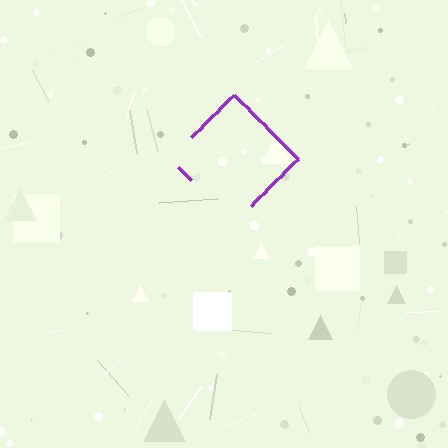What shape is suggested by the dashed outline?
The dashed outline suggests a diamond.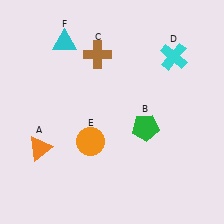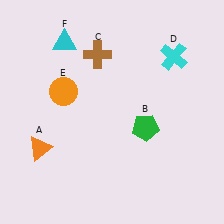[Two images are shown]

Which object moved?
The orange circle (E) moved up.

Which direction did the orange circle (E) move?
The orange circle (E) moved up.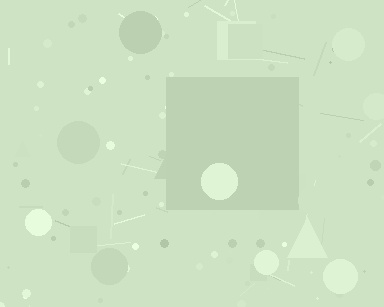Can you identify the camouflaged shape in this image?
The camouflaged shape is a square.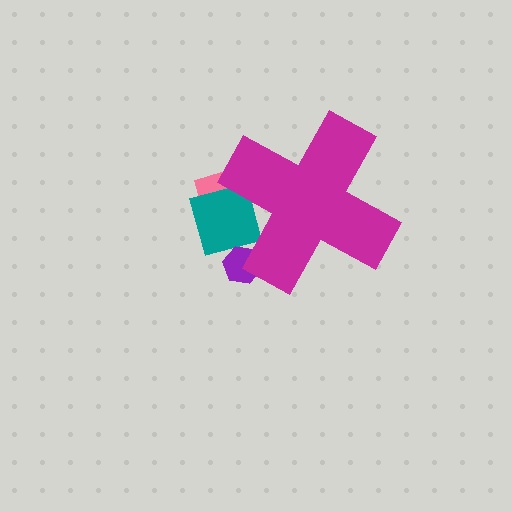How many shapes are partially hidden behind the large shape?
4 shapes are partially hidden.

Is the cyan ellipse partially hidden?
Yes, the cyan ellipse is partially hidden behind the magenta cross.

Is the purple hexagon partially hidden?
Yes, the purple hexagon is partially hidden behind the magenta cross.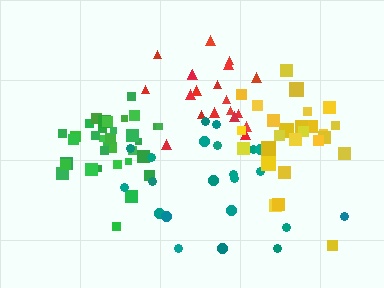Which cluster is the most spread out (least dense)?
Teal.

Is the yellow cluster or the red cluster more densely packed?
Yellow.